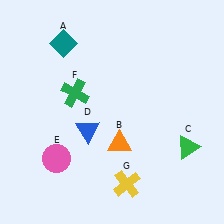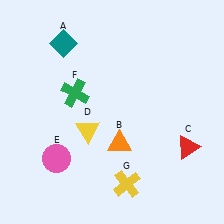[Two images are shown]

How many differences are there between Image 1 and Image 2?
There are 2 differences between the two images.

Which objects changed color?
C changed from green to red. D changed from blue to yellow.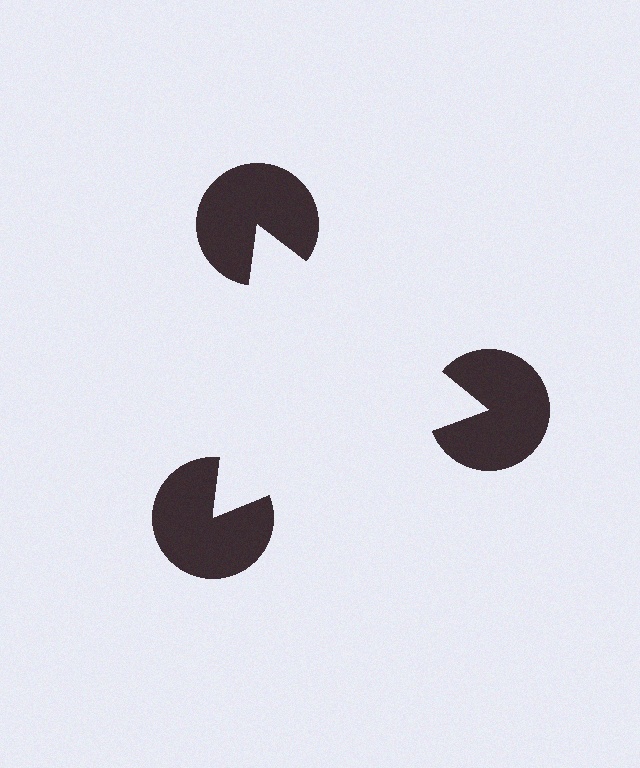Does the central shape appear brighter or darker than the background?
It typically appears slightly brighter than the background, even though no actual brightness change is drawn.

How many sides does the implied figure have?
3 sides.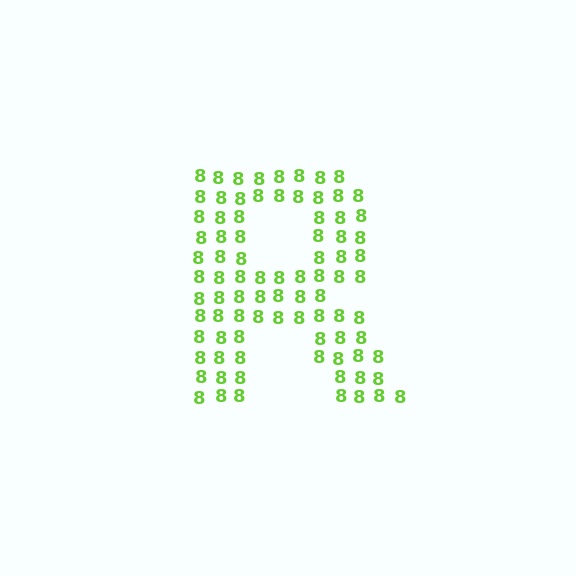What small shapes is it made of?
It is made of small digit 8's.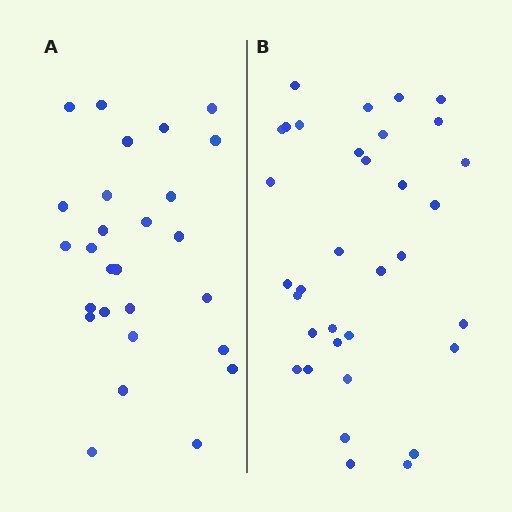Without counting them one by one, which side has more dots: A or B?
Region B (the right region) has more dots.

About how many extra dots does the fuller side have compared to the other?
Region B has roughly 8 or so more dots than region A.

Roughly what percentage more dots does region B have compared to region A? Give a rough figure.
About 25% more.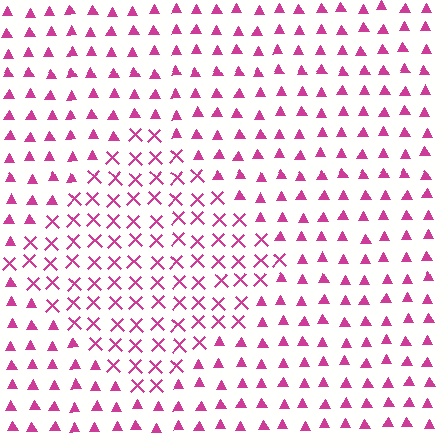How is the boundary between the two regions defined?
The boundary is defined by a change in element shape: X marks inside vs. triangles outside. All elements share the same color and spacing.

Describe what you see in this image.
The image is filled with small magenta elements arranged in a uniform grid. A diamond-shaped region contains X marks, while the surrounding area contains triangles. The boundary is defined purely by the change in element shape.